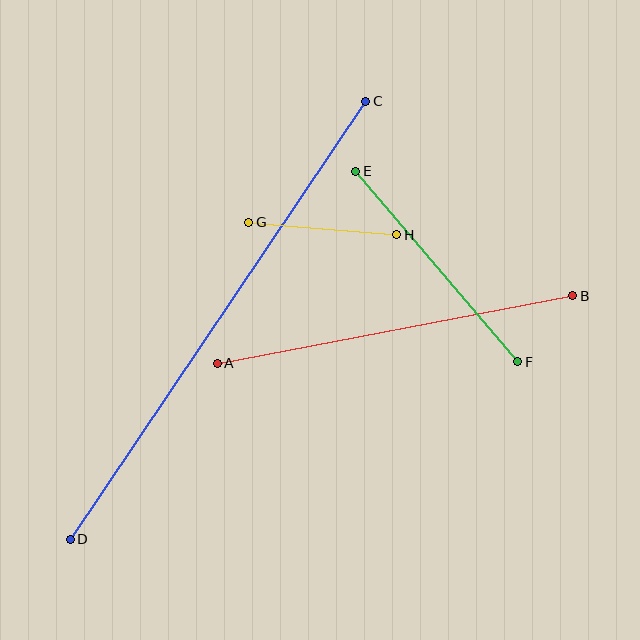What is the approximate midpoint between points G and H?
The midpoint is at approximately (323, 228) pixels.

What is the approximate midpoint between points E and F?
The midpoint is at approximately (437, 266) pixels.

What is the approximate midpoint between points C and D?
The midpoint is at approximately (218, 320) pixels.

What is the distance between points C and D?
The distance is approximately 528 pixels.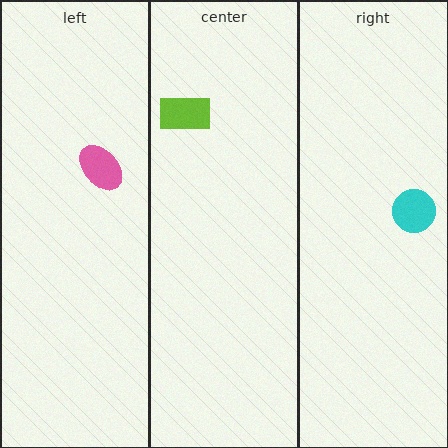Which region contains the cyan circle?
The right region.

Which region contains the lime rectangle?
The center region.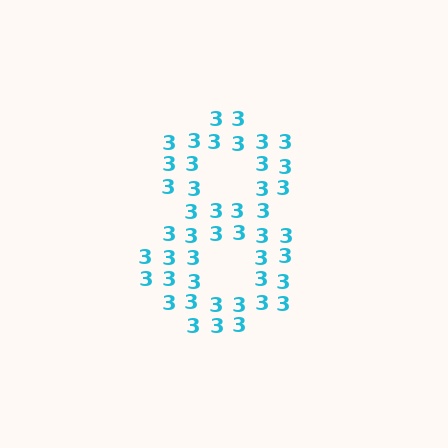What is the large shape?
The large shape is the digit 8.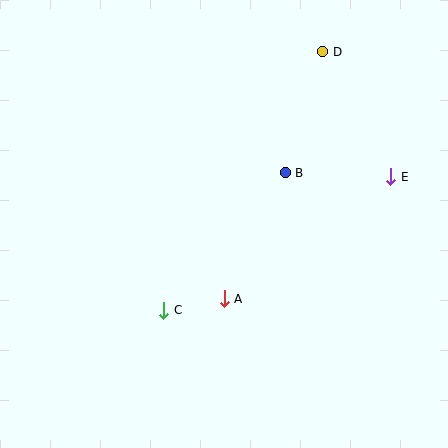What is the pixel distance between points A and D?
The distance between A and D is 266 pixels.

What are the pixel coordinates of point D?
Point D is at (323, 52).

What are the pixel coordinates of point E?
Point E is at (391, 177).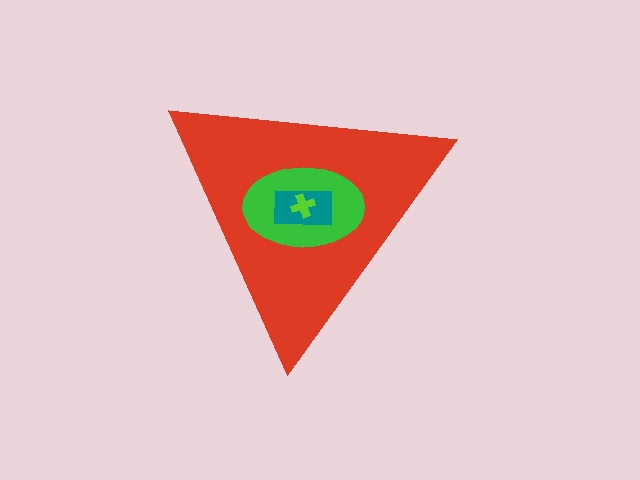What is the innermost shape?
The lime cross.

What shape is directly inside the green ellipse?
The teal rectangle.